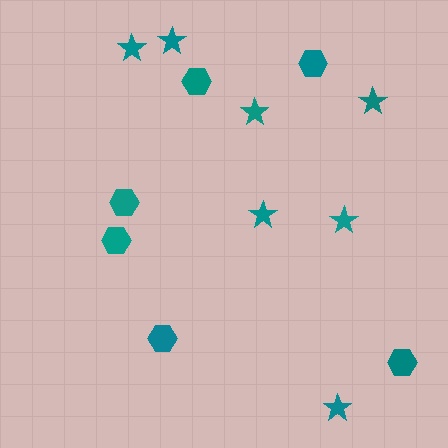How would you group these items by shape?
There are 2 groups: one group of hexagons (6) and one group of stars (7).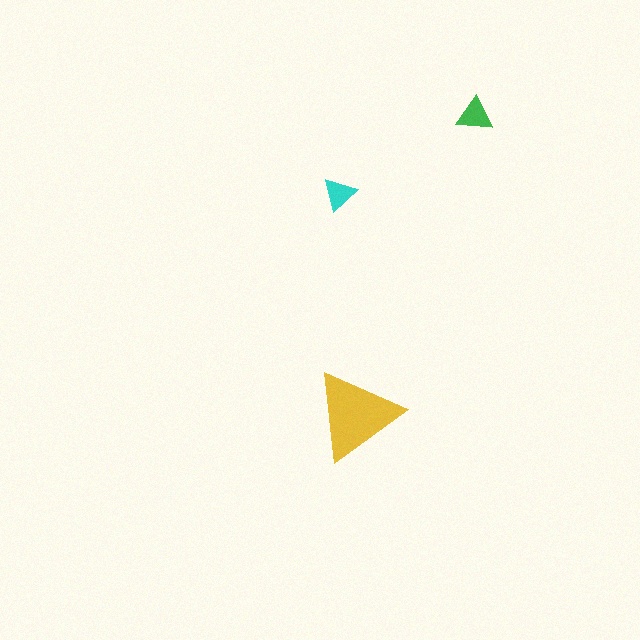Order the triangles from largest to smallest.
the yellow one, the green one, the cyan one.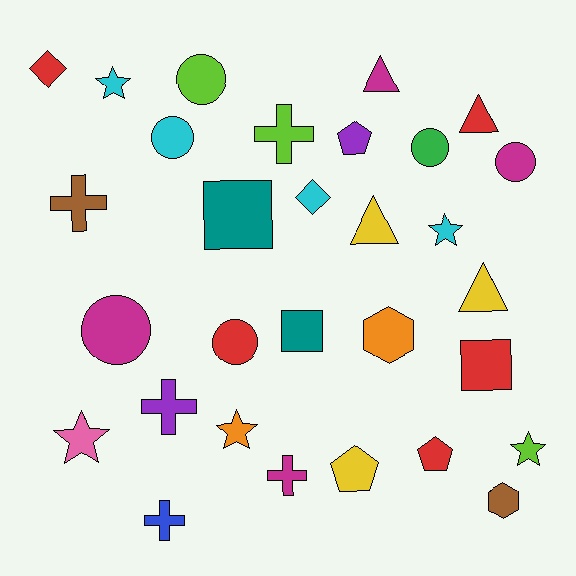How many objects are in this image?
There are 30 objects.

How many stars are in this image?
There are 5 stars.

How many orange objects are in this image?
There are 2 orange objects.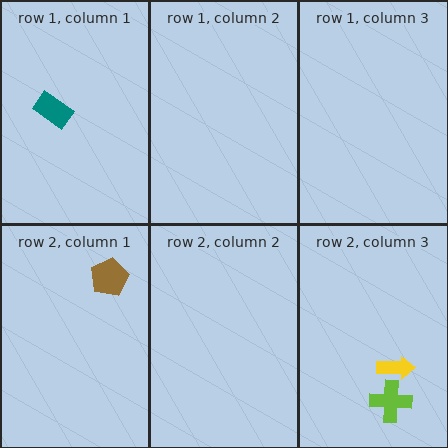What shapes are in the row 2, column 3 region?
The yellow arrow, the lime cross.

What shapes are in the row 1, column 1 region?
The teal rectangle.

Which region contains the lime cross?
The row 2, column 3 region.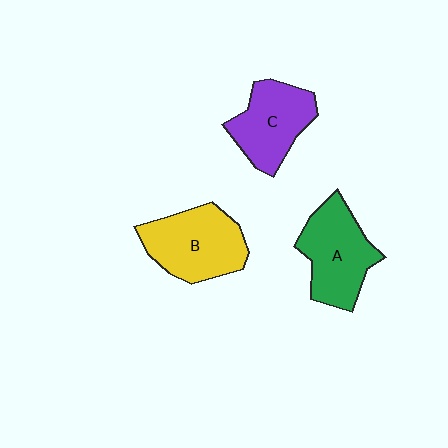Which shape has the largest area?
Shape B (yellow).